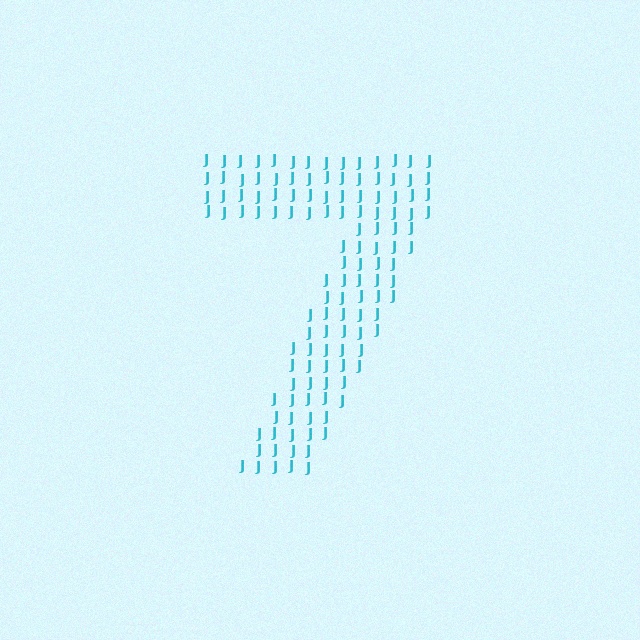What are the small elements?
The small elements are letter J's.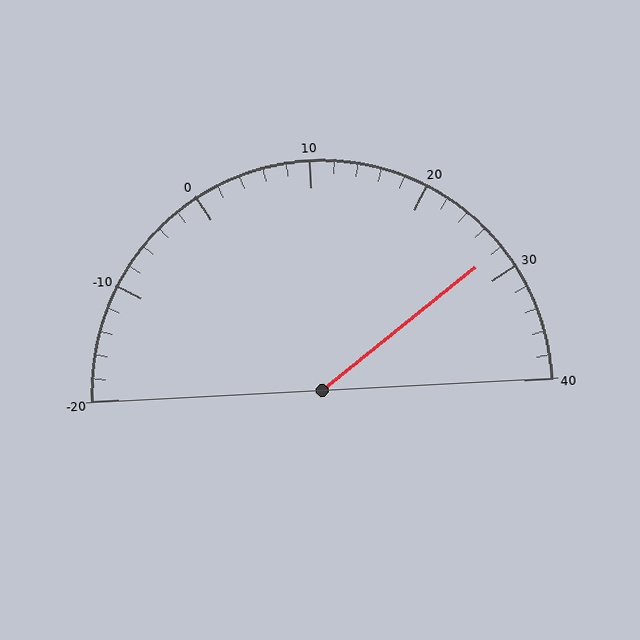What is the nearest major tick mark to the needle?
The nearest major tick mark is 30.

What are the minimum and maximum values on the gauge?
The gauge ranges from -20 to 40.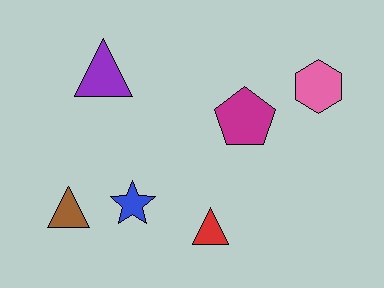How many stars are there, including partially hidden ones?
There is 1 star.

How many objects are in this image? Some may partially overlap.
There are 6 objects.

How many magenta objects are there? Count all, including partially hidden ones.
There is 1 magenta object.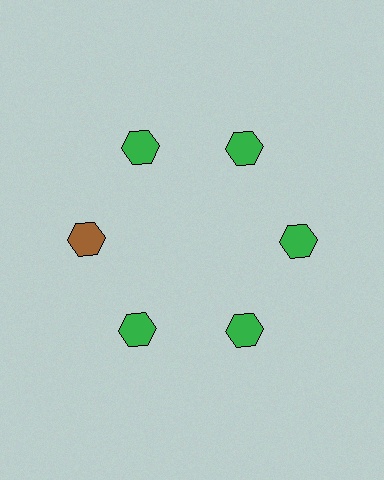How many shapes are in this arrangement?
There are 6 shapes arranged in a ring pattern.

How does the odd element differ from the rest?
It has a different color: brown instead of green.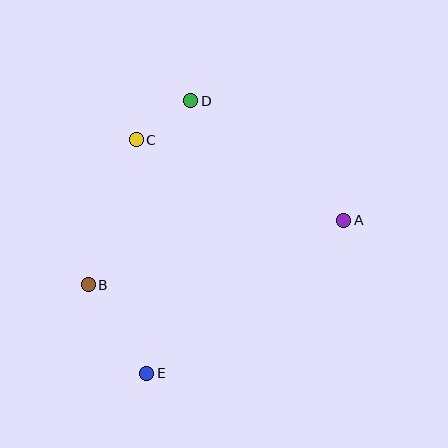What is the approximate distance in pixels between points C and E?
The distance between C and E is approximately 234 pixels.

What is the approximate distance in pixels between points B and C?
The distance between B and C is approximately 153 pixels.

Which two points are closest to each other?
Points C and D are closest to each other.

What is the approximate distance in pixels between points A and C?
The distance between A and C is approximately 223 pixels.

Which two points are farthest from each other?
Points D and E are farthest from each other.